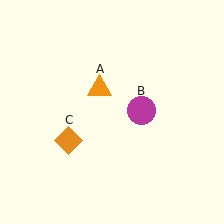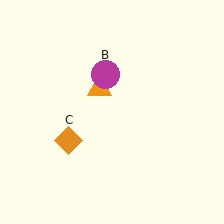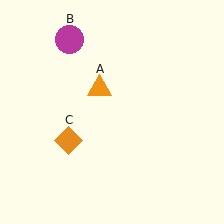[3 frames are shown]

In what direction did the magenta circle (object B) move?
The magenta circle (object B) moved up and to the left.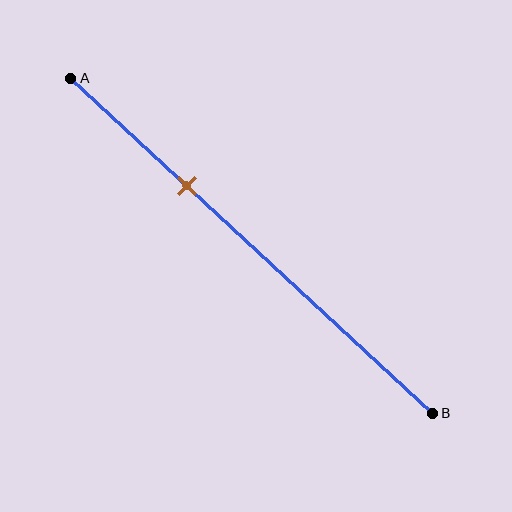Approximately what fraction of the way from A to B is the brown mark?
The brown mark is approximately 30% of the way from A to B.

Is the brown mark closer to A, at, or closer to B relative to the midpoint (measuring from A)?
The brown mark is closer to point A than the midpoint of segment AB.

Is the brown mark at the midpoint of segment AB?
No, the mark is at about 30% from A, not at the 50% midpoint.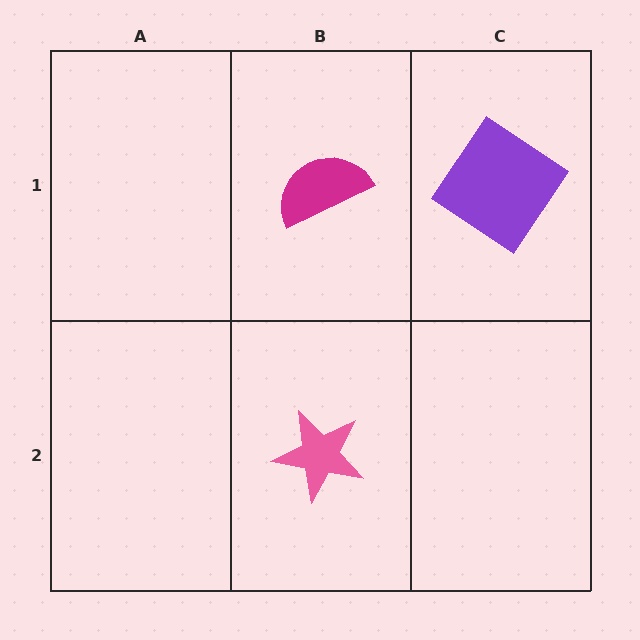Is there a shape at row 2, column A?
No, that cell is empty.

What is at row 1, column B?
A magenta semicircle.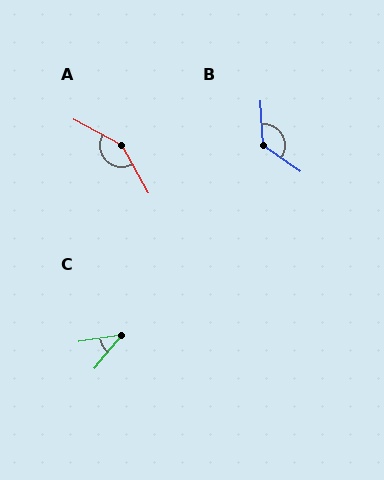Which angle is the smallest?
C, at approximately 42 degrees.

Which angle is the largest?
A, at approximately 147 degrees.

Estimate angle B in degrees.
Approximately 128 degrees.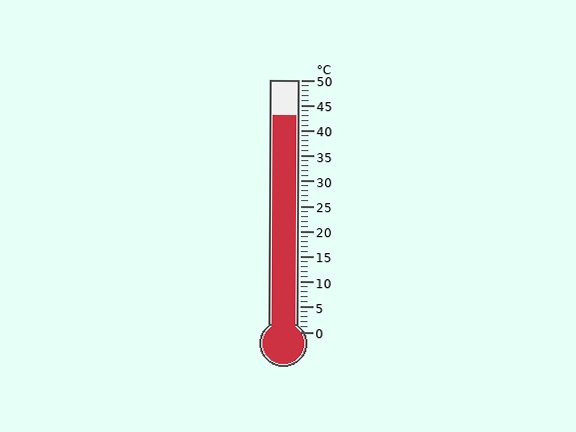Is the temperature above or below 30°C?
The temperature is above 30°C.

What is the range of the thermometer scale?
The thermometer scale ranges from 0°C to 50°C.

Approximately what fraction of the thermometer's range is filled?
The thermometer is filled to approximately 85% of its range.